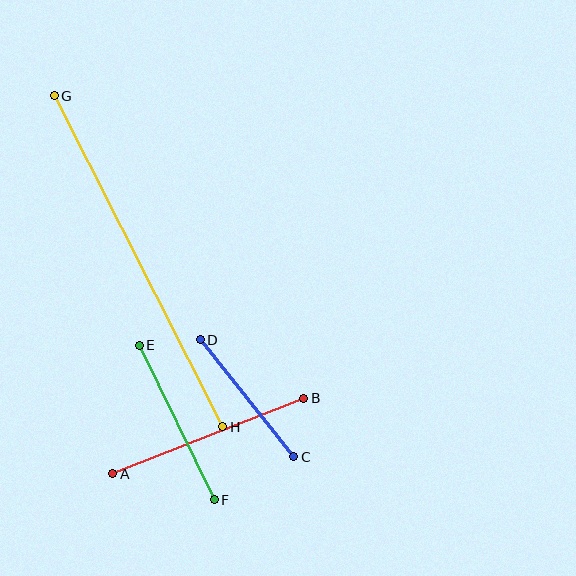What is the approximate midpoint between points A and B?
The midpoint is at approximately (208, 436) pixels.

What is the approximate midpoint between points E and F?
The midpoint is at approximately (177, 423) pixels.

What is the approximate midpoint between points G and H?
The midpoint is at approximately (138, 261) pixels.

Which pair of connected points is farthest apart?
Points G and H are farthest apart.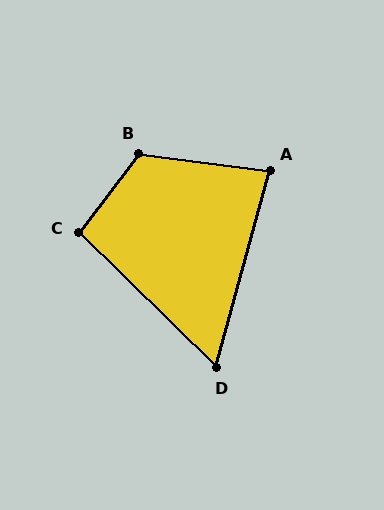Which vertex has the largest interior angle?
B, at approximately 119 degrees.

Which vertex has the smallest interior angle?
D, at approximately 61 degrees.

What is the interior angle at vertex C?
Approximately 98 degrees (obtuse).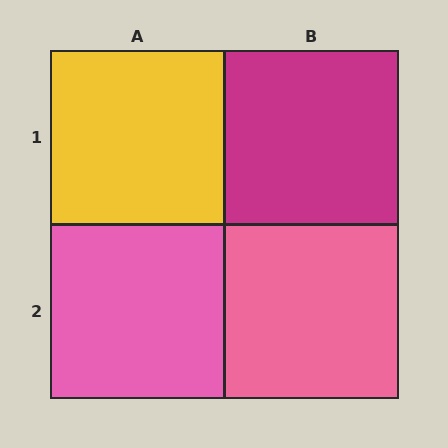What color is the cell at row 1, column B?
Magenta.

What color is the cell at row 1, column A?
Yellow.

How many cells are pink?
2 cells are pink.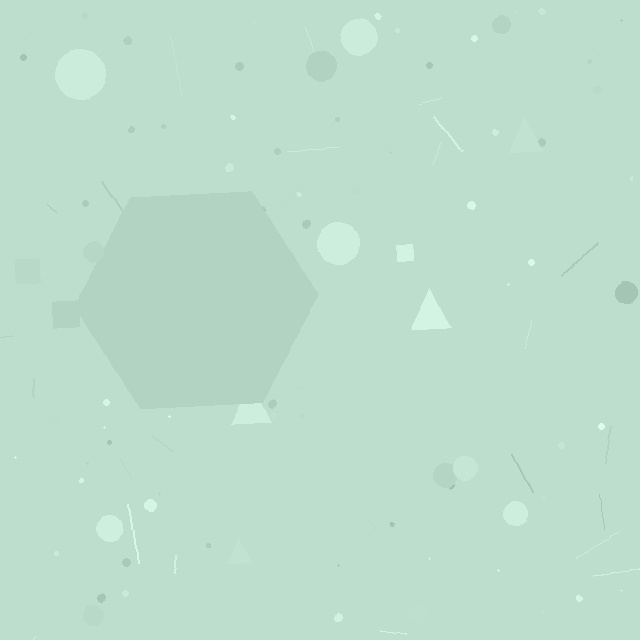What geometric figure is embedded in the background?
A hexagon is embedded in the background.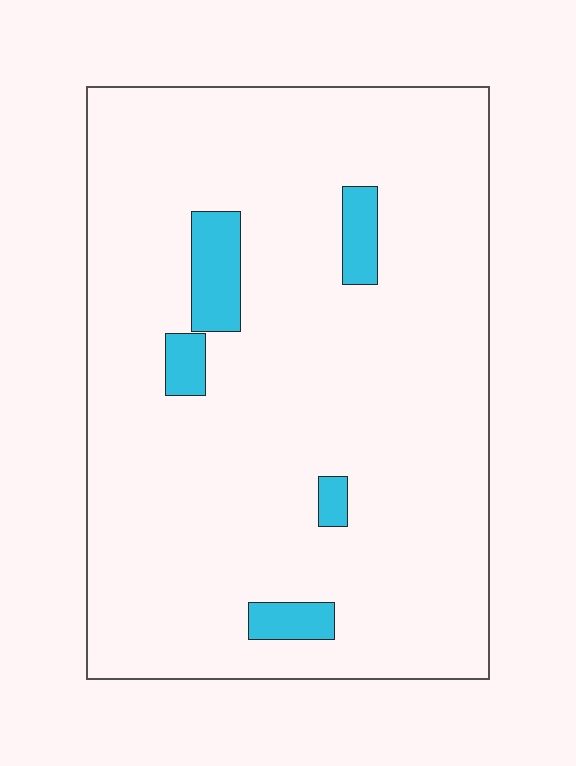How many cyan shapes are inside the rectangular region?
5.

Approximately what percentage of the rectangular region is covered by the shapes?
Approximately 5%.